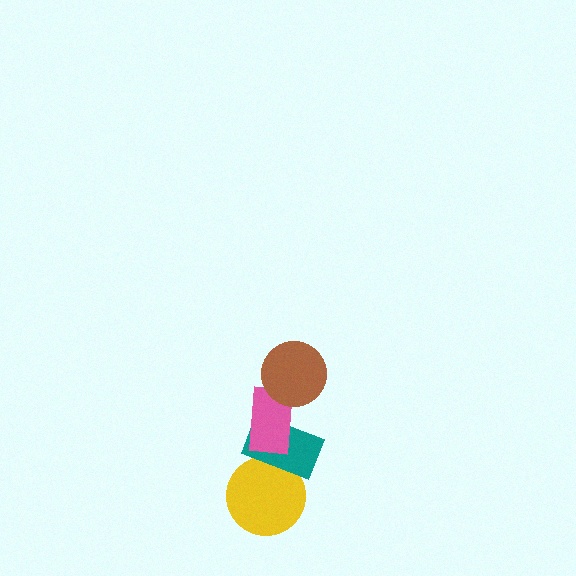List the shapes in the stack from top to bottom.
From top to bottom: the brown circle, the pink rectangle, the teal rectangle, the yellow circle.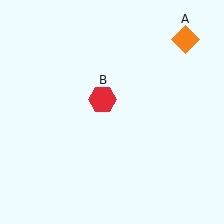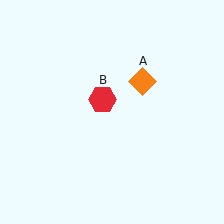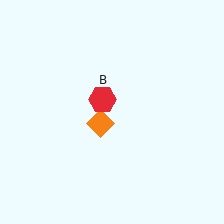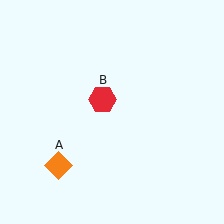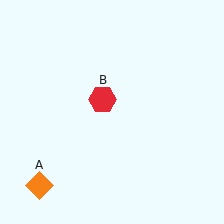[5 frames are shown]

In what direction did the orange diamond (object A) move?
The orange diamond (object A) moved down and to the left.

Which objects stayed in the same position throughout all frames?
Red hexagon (object B) remained stationary.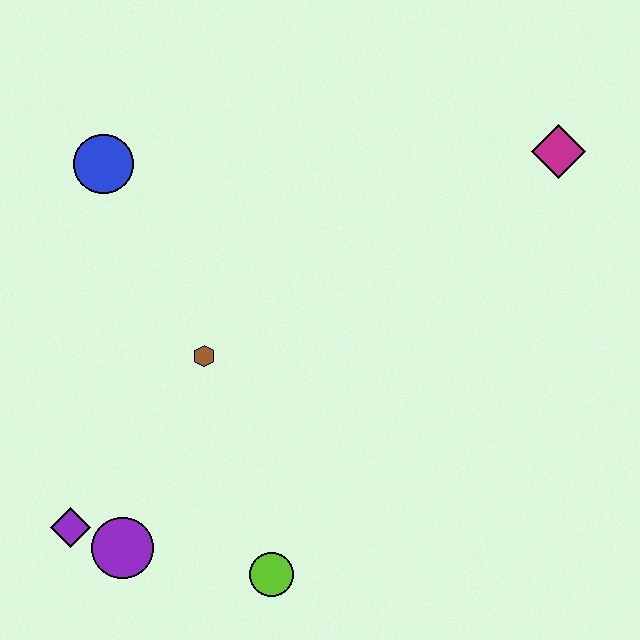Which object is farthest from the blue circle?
The magenta diamond is farthest from the blue circle.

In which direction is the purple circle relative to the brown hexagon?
The purple circle is below the brown hexagon.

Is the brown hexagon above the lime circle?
Yes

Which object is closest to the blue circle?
The brown hexagon is closest to the blue circle.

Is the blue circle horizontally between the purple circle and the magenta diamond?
No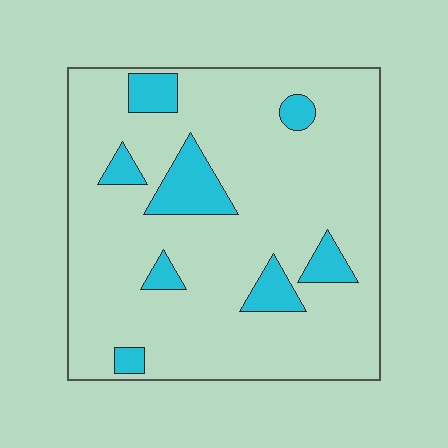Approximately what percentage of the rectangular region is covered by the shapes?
Approximately 15%.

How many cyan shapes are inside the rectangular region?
8.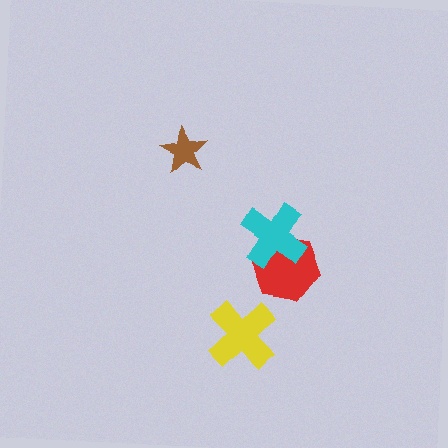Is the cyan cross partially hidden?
No, no other shape covers it.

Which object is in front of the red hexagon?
The cyan cross is in front of the red hexagon.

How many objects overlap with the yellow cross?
0 objects overlap with the yellow cross.